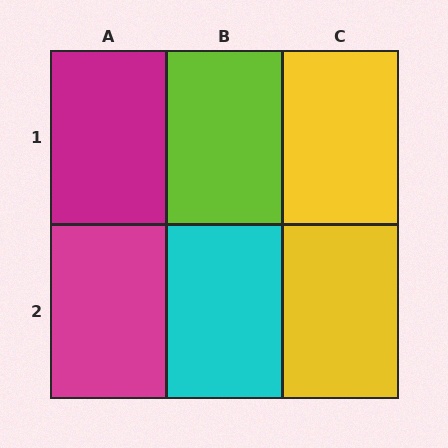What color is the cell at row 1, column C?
Yellow.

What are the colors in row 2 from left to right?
Magenta, cyan, yellow.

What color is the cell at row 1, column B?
Lime.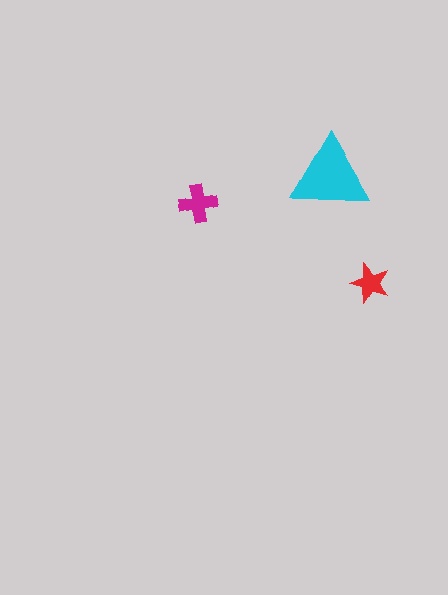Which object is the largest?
The cyan triangle.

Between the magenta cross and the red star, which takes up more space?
The magenta cross.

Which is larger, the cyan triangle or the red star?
The cyan triangle.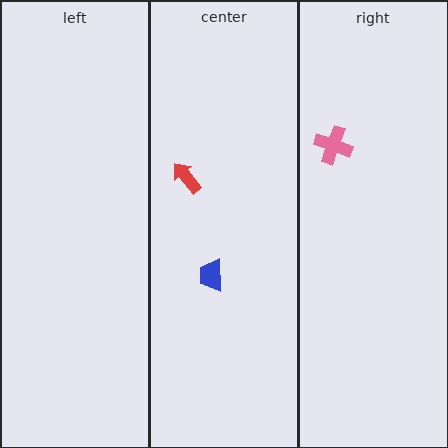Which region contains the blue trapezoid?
The center region.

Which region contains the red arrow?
The center region.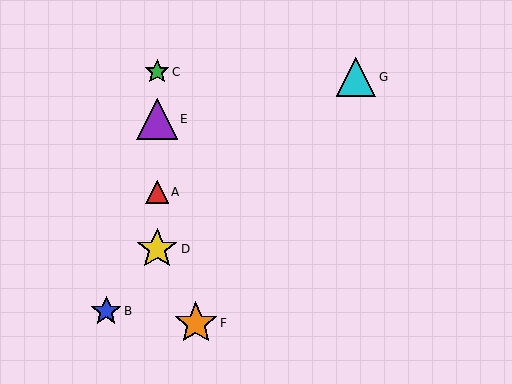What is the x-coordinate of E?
Object E is at x≈157.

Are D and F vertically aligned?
No, D is at x≈157 and F is at x≈196.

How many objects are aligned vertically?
4 objects (A, C, D, E) are aligned vertically.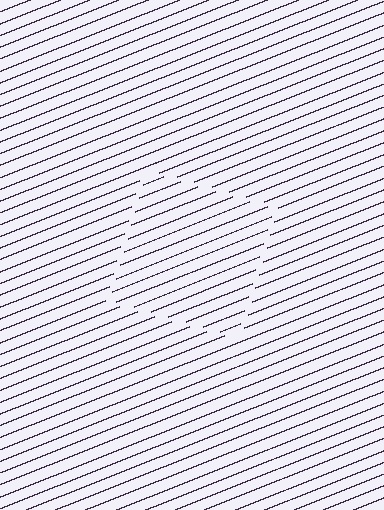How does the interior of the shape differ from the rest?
The interior of the shape contains the same grating, shifted by half a period — the contour is defined by the phase discontinuity where line-ends from the inner and outer gratings abut.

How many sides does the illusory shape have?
4 sides — the line-ends trace a square.